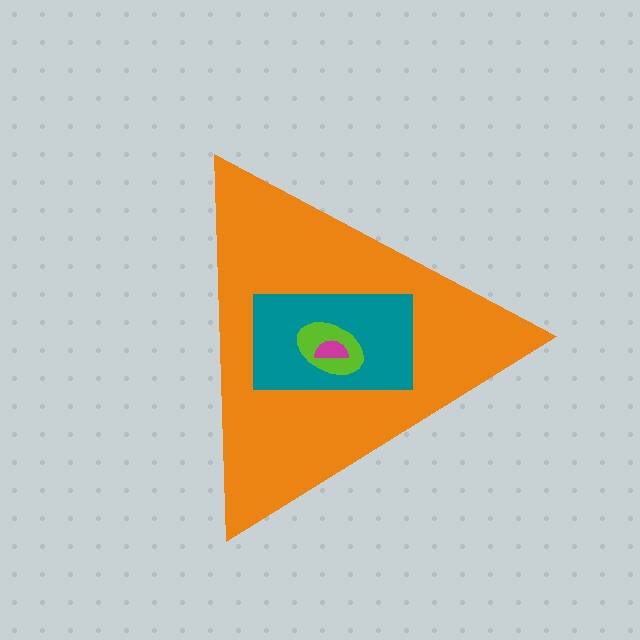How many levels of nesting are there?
4.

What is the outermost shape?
The orange triangle.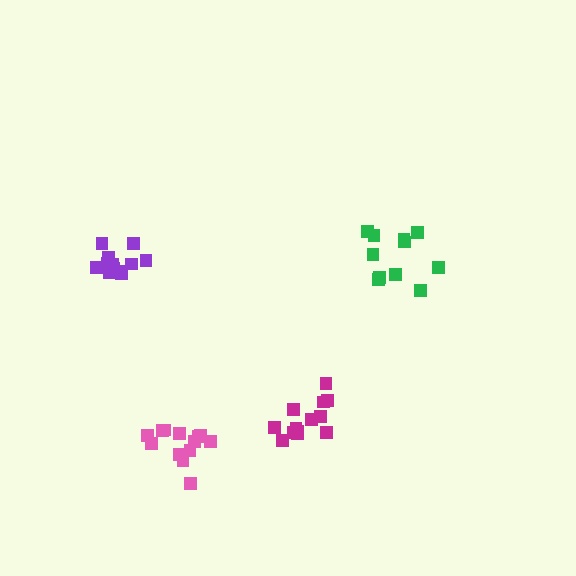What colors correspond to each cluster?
The clusters are colored: magenta, pink, purple, green.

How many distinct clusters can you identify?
There are 4 distinct clusters.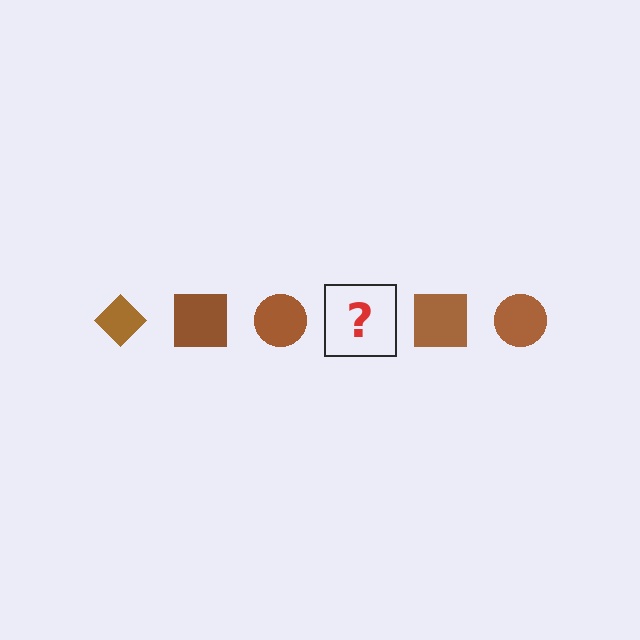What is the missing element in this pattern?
The missing element is a brown diamond.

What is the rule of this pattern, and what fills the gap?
The rule is that the pattern cycles through diamond, square, circle shapes in brown. The gap should be filled with a brown diamond.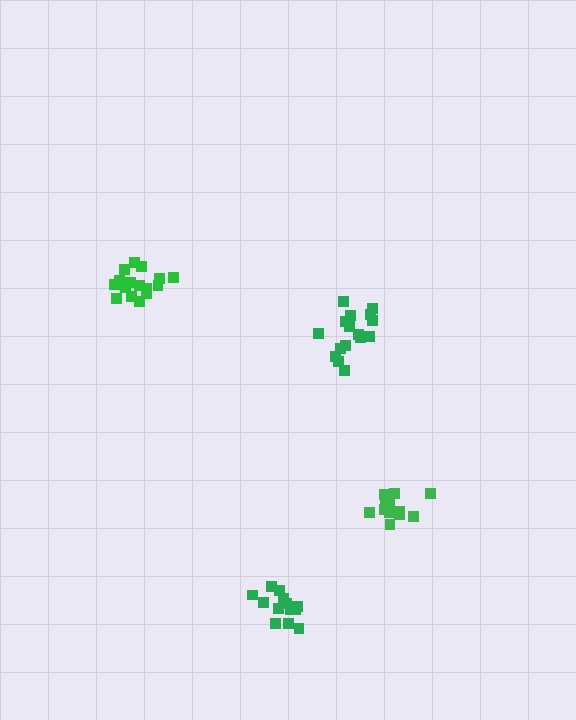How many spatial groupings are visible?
There are 4 spatial groupings.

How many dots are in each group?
Group 1: 16 dots, Group 2: 13 dots, Group 3: 13 dots, Group 4: 16 dots (58 total).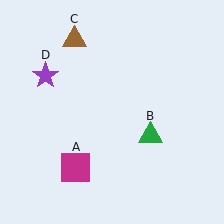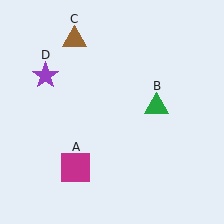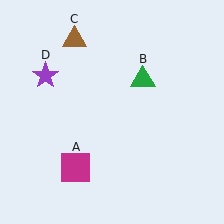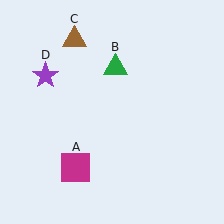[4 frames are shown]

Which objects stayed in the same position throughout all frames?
Magenta square (object A) and brown triangle (object C) and purple star (object D) remained stationary.